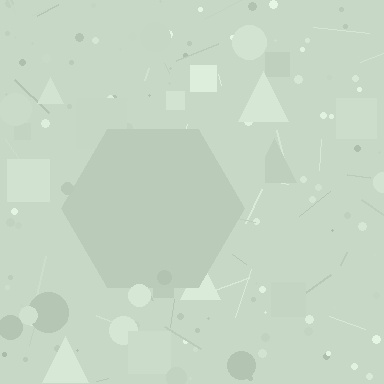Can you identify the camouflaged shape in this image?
The camouflaged shape is a hexagon.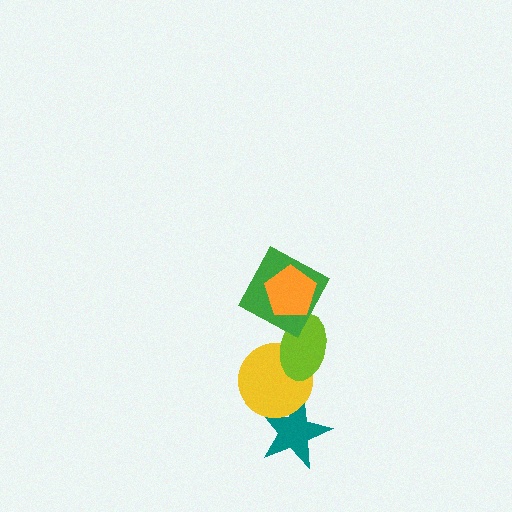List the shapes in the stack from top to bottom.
From top to bottom: the orange pentagon, the green square, the lime ellipse, the yellow circle, the teal star.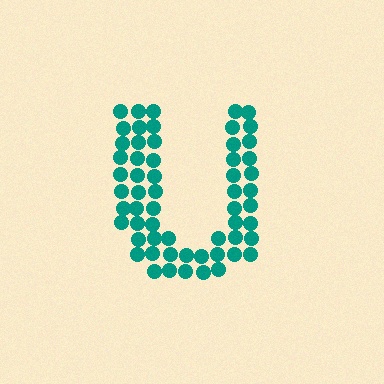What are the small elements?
The small elements are circles.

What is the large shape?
The large shape is the letter U.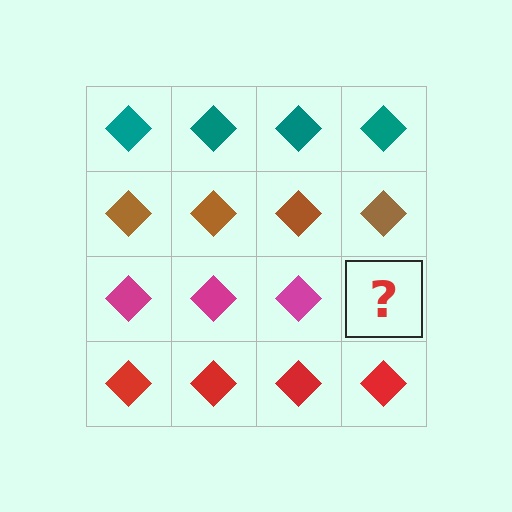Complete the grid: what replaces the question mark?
The question mark should be replaced with a magenta diamond.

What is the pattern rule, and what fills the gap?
The rule is that each row has a consistent color. The gap should be filled with a magenta diamond.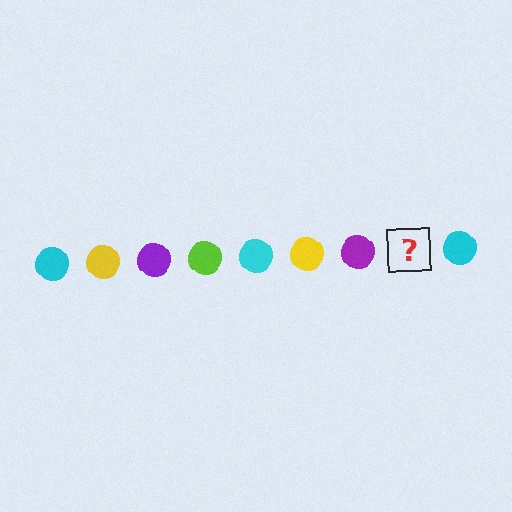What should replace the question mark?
The question mark should be replaced with a lime circle.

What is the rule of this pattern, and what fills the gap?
The rule is that the pattern cycles through cyan, yellow, purple, lime circles. The gap should be filled with a lime circle.